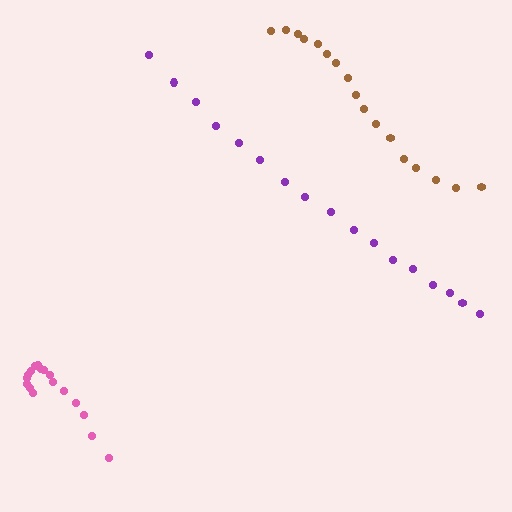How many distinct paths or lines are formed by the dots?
There are 3 distinct paths.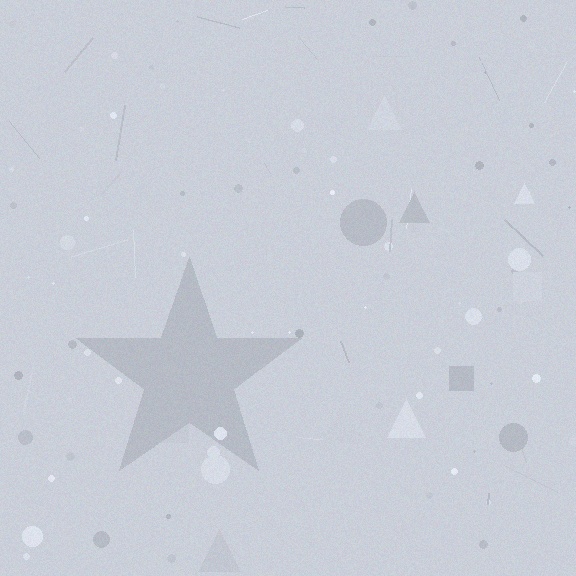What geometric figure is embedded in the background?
A star is embedded in the background.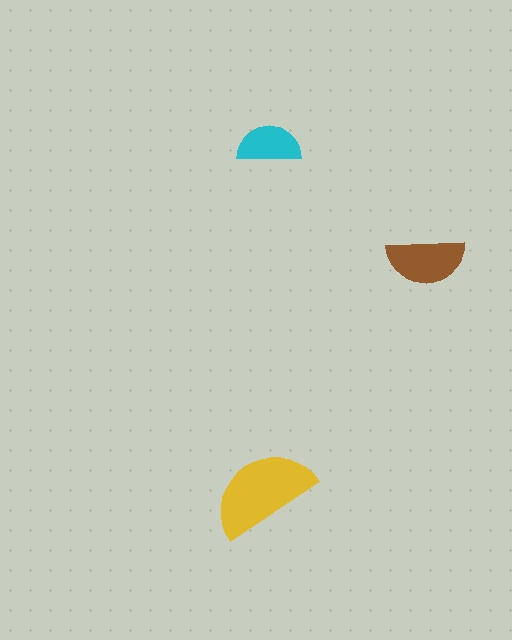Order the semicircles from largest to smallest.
the yellow one, the brown one, the cyan one.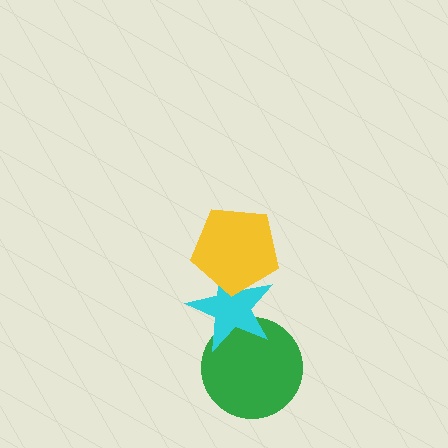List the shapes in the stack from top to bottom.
From top to bottom: the yellow pentagon, the cyan star, the green circle.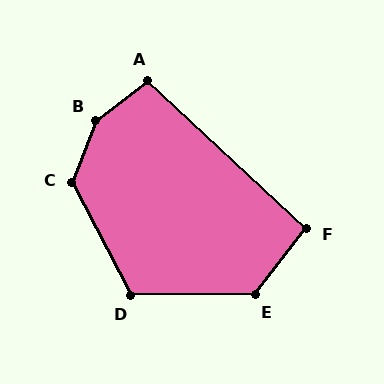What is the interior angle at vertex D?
Approximately 117 degrees (obtuse).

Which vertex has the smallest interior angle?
F, at approximately 95 degrees.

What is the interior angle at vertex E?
Approximately 129 degrees (obtuse).